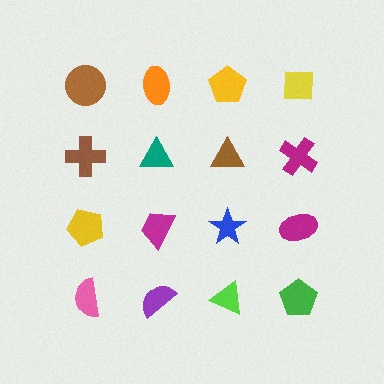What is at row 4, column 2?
A purple semicircle.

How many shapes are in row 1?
4 shapes.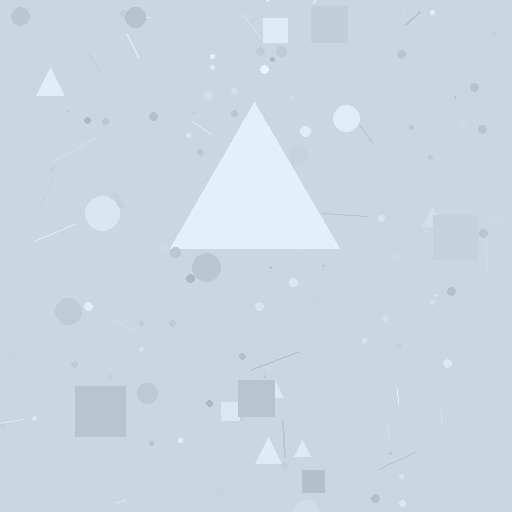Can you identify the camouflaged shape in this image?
The camouflaged shape is a triangle.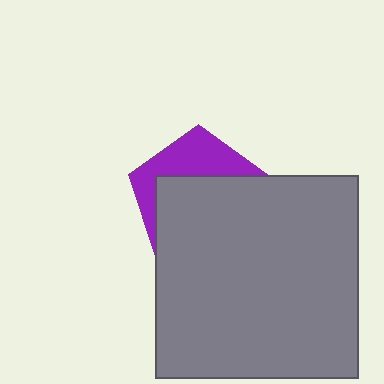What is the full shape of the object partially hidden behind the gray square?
The partially hidden object is a purple pentagon.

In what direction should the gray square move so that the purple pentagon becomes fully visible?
The gray square should move down. That is the shortest direction to clear the overlap and leave the purple pentagon fully visible.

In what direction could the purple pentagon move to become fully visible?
The purple pentagon could move up. That would shift it out from behind the gray square entirely.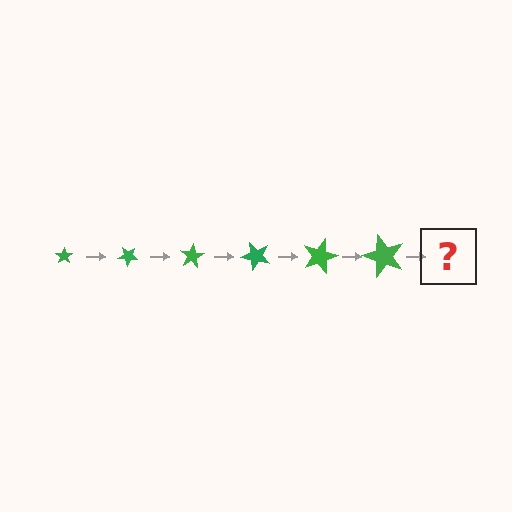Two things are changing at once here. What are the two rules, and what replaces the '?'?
The two rules are that the star grows larger each step and it rotates 40 degrees each step. The '?' should be a star, larger than the previous one and rotated 240 degrees from the start.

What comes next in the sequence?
The next element should be a star, larger than the previous one and rotated 240 degrees from the start.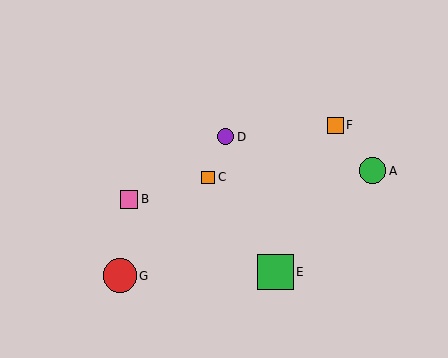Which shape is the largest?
The green square (labeled E) is the largest.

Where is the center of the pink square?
The center of the pink square is at (129, 199).